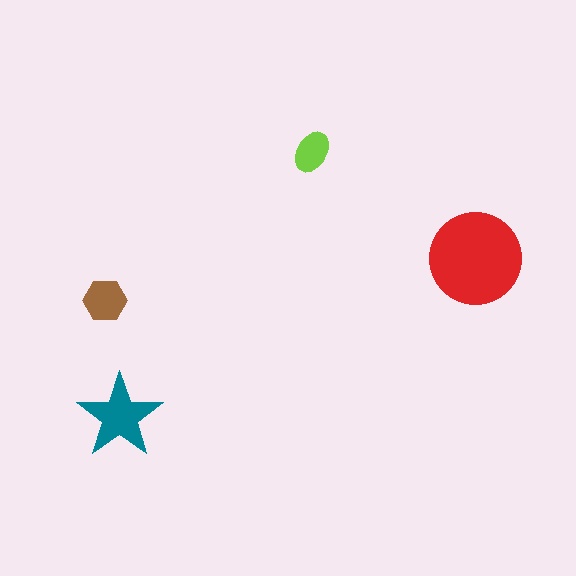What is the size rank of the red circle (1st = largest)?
1st.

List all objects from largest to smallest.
The red circle, the teal star, the brown hexagon, the lime ellipse.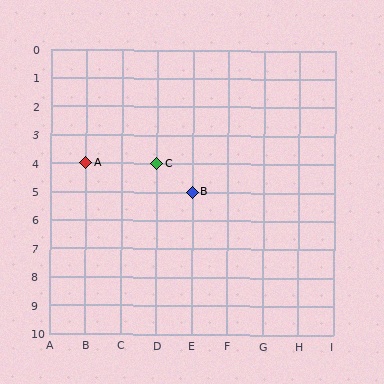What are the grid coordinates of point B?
Point B is at grid coordinates (E, 5).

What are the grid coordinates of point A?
Point A is at grid coordinates (B, 4).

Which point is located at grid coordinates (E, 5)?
Point B is at (E, 5).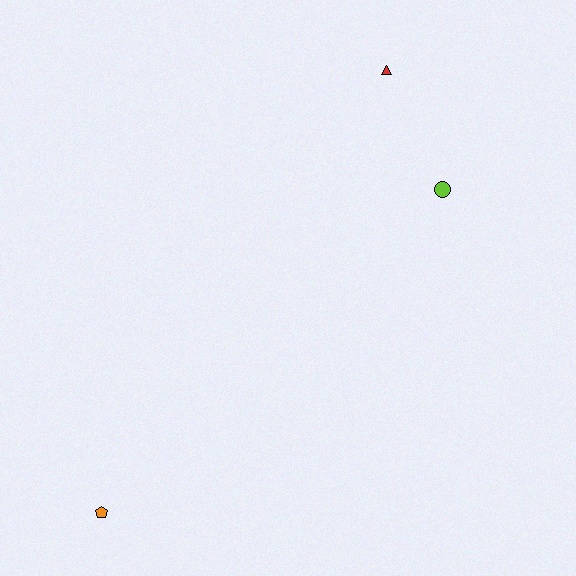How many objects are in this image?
There are 3 objects.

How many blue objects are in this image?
There are no blue objects.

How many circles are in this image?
There is 1 circle.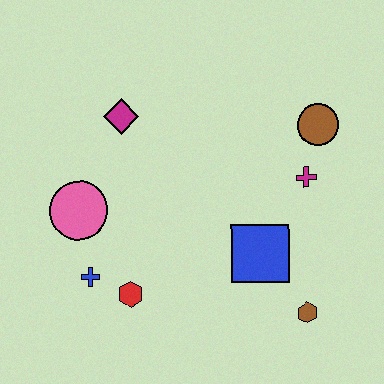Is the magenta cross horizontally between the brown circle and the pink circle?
Yes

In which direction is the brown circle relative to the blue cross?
The brown circle is to the right of the blue cross.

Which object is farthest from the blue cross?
The brown circle is farthest from the blue cross.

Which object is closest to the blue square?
The brown hexagon is closest to the blue square.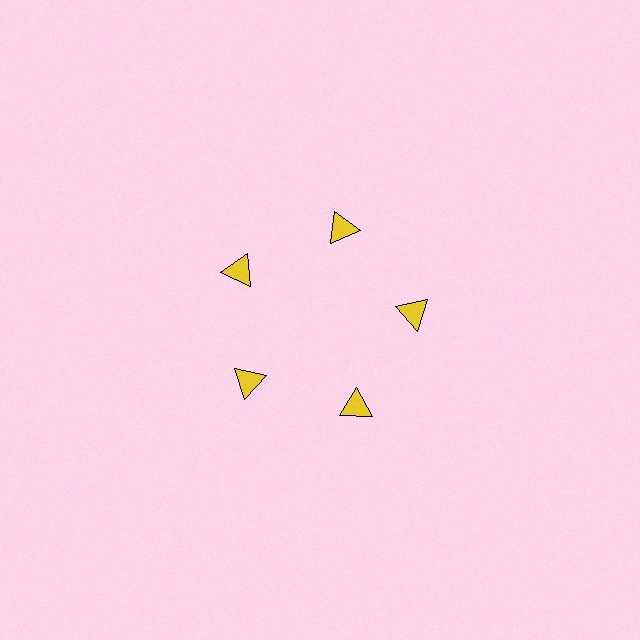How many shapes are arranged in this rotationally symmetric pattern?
There are 5 shapes, arranged in 5 groups of 1.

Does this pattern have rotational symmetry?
Yes, this pattern has 5-fold rotational symmetry. It looks the same after rotating 72 degrees around the center.